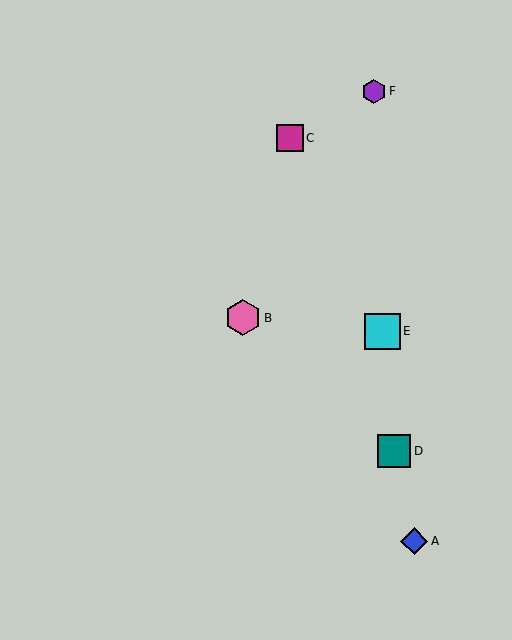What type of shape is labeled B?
Shape B is a pink hexagon.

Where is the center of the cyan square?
The center of the cyan square is at (382, 331).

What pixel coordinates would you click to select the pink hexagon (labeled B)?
Click at (243, 318) to select the pink hexagon B.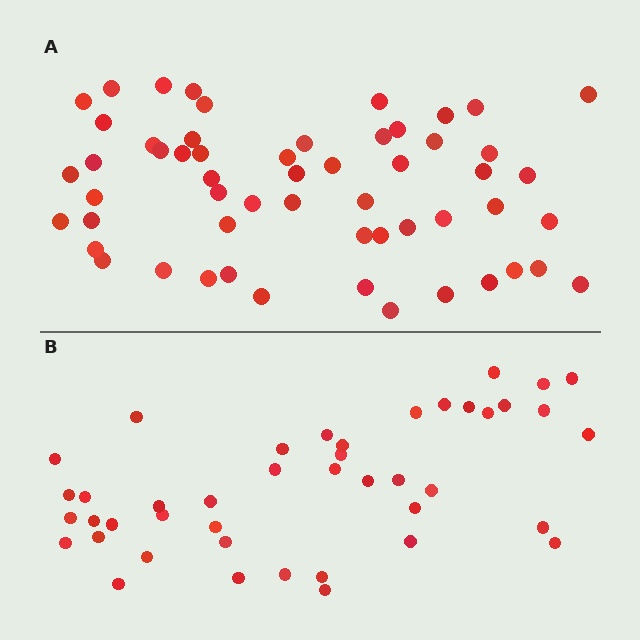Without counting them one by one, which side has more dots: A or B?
Region A (the top region) has more dots.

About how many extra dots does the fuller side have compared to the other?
Region A has approximately 15 more dots than region B.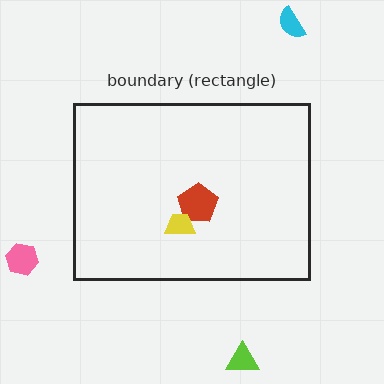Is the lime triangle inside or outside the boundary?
Outside.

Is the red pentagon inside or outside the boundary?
Inside.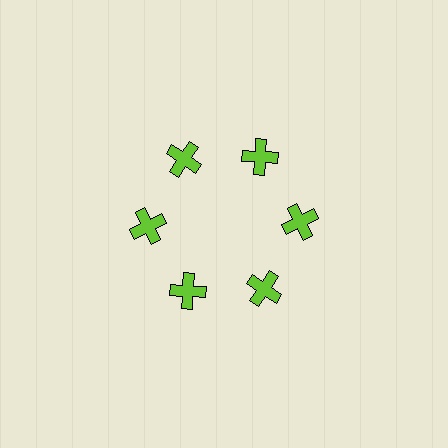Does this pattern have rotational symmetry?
Yes, this pattern has 6-fold rotational symmetry. It looks the same after rotating 60 degrees around the center.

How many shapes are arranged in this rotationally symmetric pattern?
There are 6 shapes, arranged in 6 groups of 1.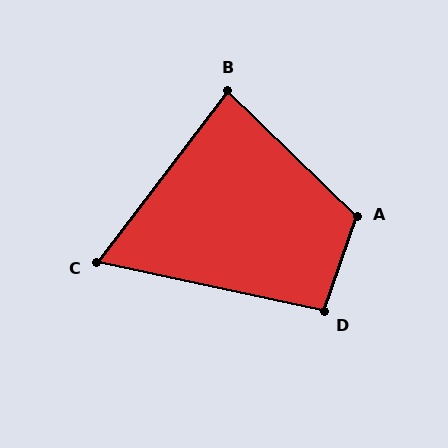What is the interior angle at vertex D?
Approximately 97 degrees (obtuse).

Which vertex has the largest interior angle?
A, at approximately 115 degrees.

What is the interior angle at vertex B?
Approximately 83 degrees (acute).